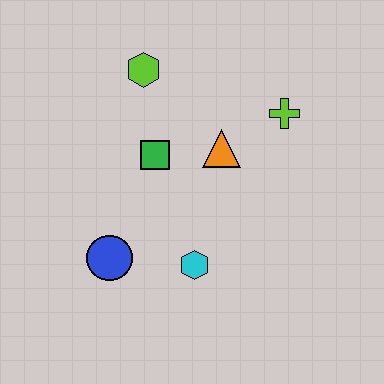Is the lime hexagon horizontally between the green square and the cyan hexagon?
No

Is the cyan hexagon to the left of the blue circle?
No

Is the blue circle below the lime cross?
Yes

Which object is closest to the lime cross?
The orange triangle is closest to the lime cross.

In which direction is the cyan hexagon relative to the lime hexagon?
The cyan hexagon is below the lime hexagon.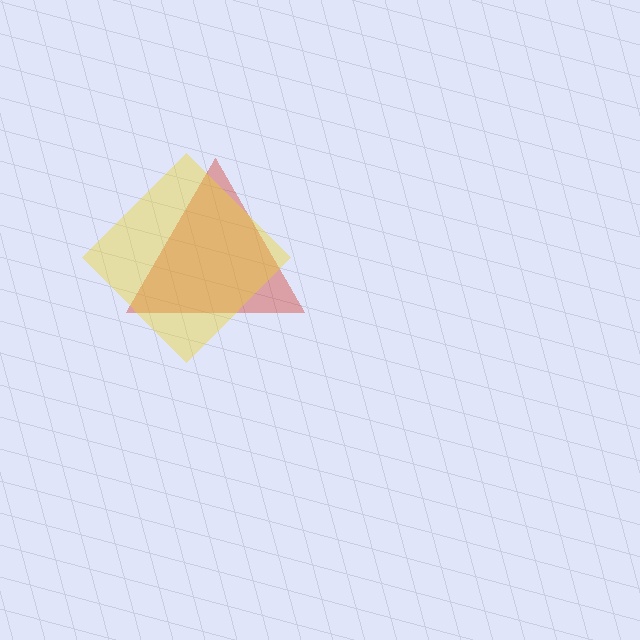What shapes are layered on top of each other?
The layered shapes are: a red triangle, a yellow diamond.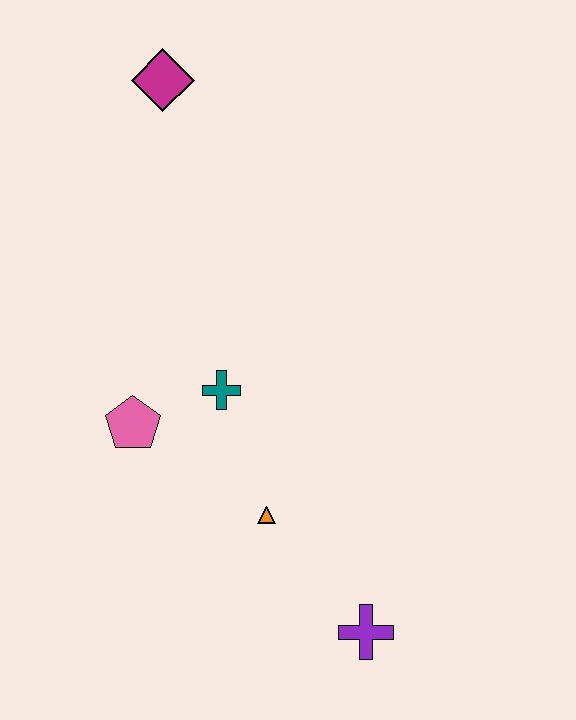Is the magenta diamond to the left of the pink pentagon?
No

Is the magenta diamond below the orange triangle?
No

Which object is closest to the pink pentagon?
The teal cross is closest to the pink pentagon.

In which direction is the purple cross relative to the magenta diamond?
The purple cross is below the magenta diamond.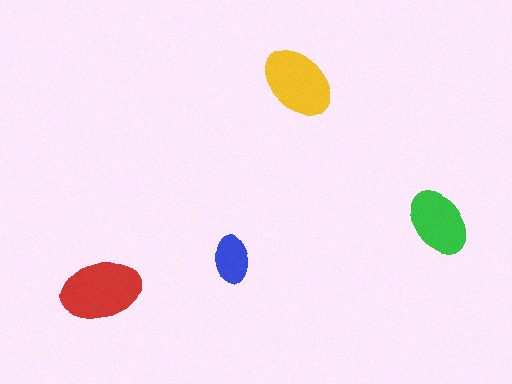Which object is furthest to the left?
The red ellipse is leftmost.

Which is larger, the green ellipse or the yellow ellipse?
The yellow one.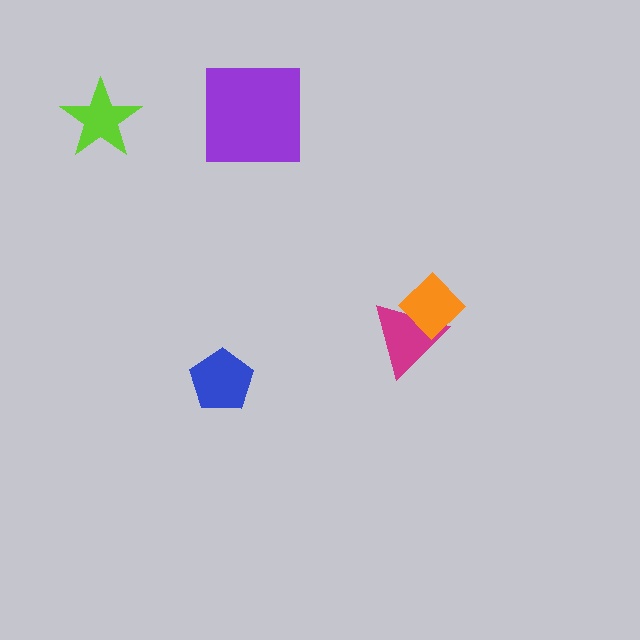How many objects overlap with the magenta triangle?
1 object overlaps with the magenta triangle.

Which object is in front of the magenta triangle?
The orange diamond is in front of the magenta triangle.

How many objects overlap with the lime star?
0 objects overlap with the lime star.